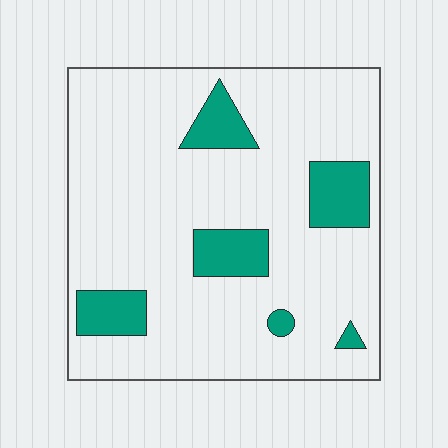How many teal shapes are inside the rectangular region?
6.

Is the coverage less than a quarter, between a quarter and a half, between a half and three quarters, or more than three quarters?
Less than a quarter.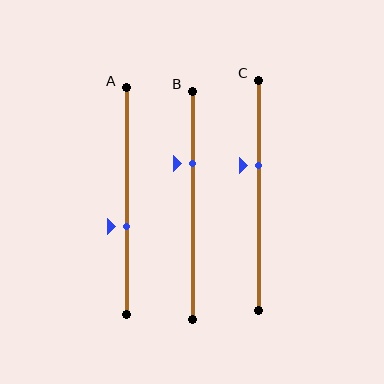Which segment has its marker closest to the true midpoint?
Segment A has its marker closest to the true midpoint.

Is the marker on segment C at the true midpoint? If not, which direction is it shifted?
No, the marker on segment C is shifted upward by about 13% of the segment length.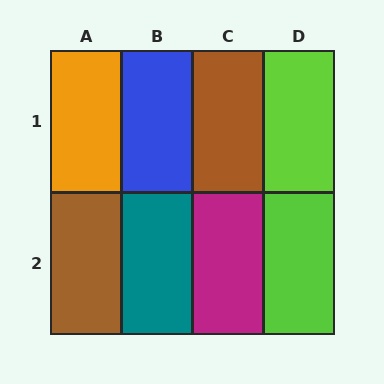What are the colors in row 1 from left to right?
Orange, blue, brown, lime.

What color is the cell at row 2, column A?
Brown.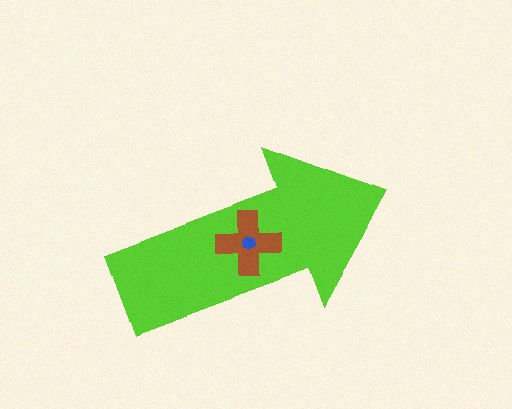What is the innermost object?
The blue hexagon.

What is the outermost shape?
The lime arrow.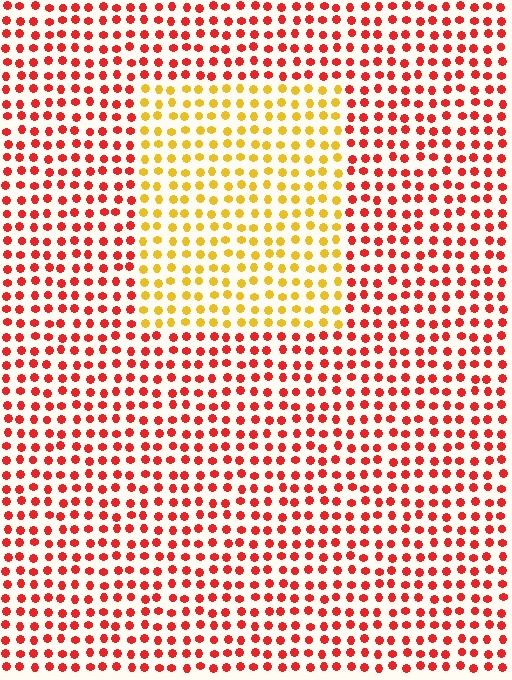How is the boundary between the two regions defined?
The boundary is defined purely by a slight shift in hue (about 49 degrees). Spacing, size, and orientation are identical on both sides.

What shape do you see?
I see a rectangle.